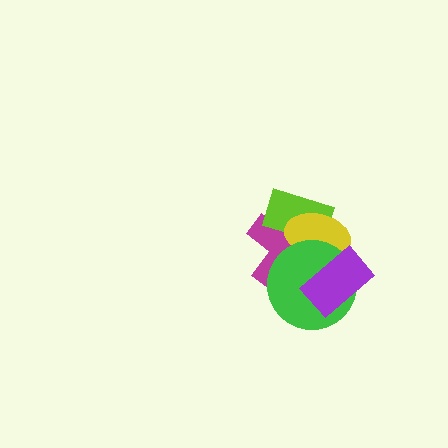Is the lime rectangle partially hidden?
Yes, it is partially covered by another shape.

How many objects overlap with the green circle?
3 objects overlap with the green circle.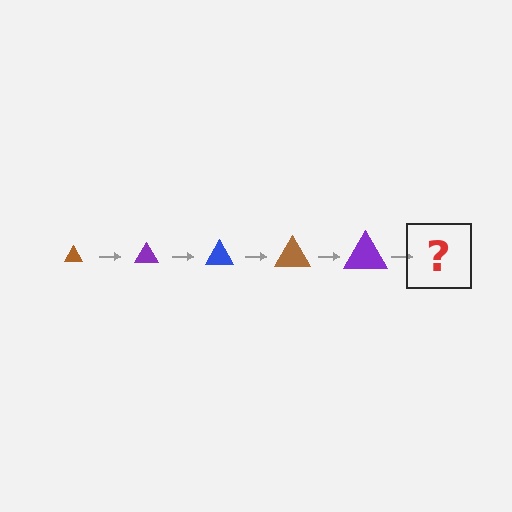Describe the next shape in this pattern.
It should be a blue triangle, larger than the previous one.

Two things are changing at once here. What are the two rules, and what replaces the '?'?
The two rules are that the triangle grows larger each step and the color cycles through brown, purple, and blue. The '?' should be a blue triangle, larger than the previous one.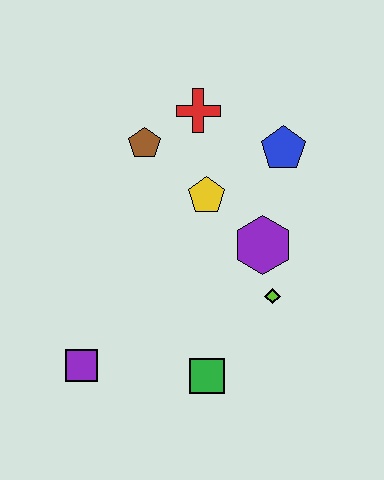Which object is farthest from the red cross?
The purple square is farthest from the red cross.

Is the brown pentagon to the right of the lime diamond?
No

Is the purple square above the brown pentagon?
No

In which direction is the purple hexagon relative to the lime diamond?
The purple hexagon is above the lime diamond.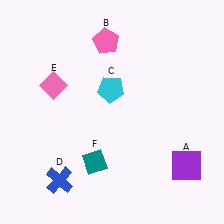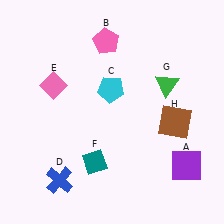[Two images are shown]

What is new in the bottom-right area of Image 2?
A brown square (H) was added in the bottom-right area of Image 2.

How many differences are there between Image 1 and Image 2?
There are 2 differences between the two images.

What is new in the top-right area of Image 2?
A green triangle (G) was added in the top-right area of Image 2.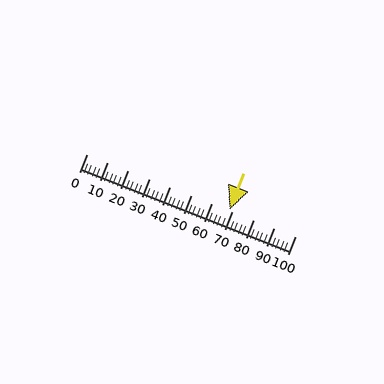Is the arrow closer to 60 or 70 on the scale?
The arrow is closer to 70.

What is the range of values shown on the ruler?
The ruler shows values from 0 to 100.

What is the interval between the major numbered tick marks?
The major tick marks are spaced 10 units apart.